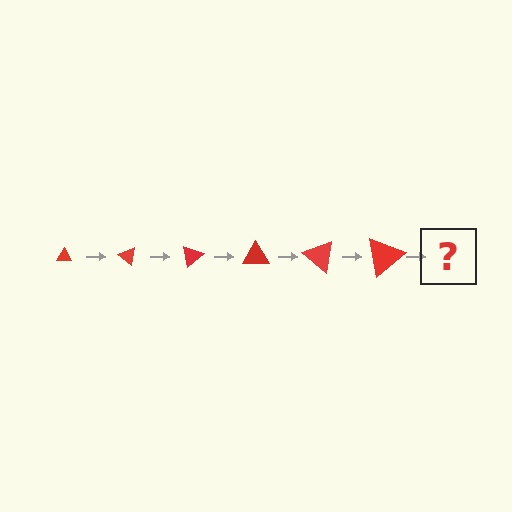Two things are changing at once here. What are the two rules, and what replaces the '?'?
The two rules are that the triangle grows larger each step and it rotates 40 degrees each step. The '?' should be a triangle, larger than the previous one and rotated 240 degrees from the start.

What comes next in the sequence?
The next element should be a triangle, larger than the previous one and rotated 240 degrees from the start.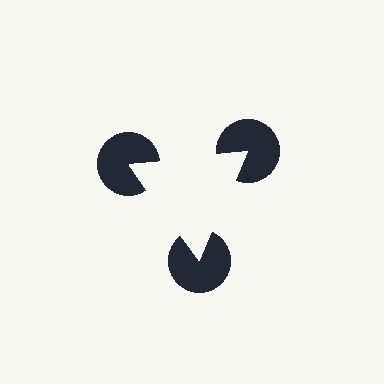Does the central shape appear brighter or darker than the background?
It typically appears slightly brighter than the background, even though no actual brightness change is drawn.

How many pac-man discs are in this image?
There are 3 — one at each vertex of the illusory triangle.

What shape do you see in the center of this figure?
An illusory triangle — its edges are inferred from the aligned wedge cuts in the pac-man discs, not physically drawn.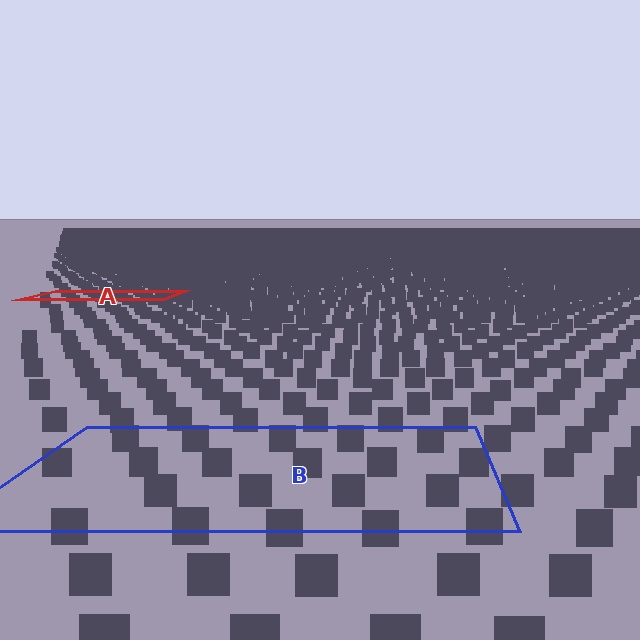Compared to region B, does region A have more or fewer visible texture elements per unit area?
Region A has more texture elements per unit area — they are packed more densely because it is farther away.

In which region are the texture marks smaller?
The texture marks are smaller in region A, because it is farther away.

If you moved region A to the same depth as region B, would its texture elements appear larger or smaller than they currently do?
They would appear larger. At a closer depth, the same texture elements are projected at a bigger on-screen size.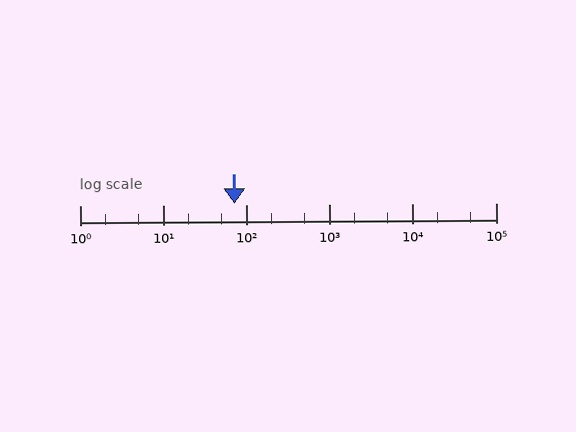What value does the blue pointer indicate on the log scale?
The pointer indicates approximately 71.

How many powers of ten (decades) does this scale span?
The scale spans 5 decades, from 1 to 100000.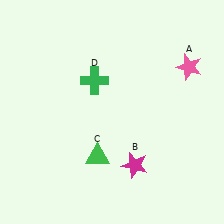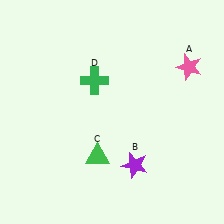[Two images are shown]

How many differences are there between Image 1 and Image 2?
There is 1 difference between the two images.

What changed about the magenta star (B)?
In Image 1, B is magenta. In Image 2, it changed to purple.